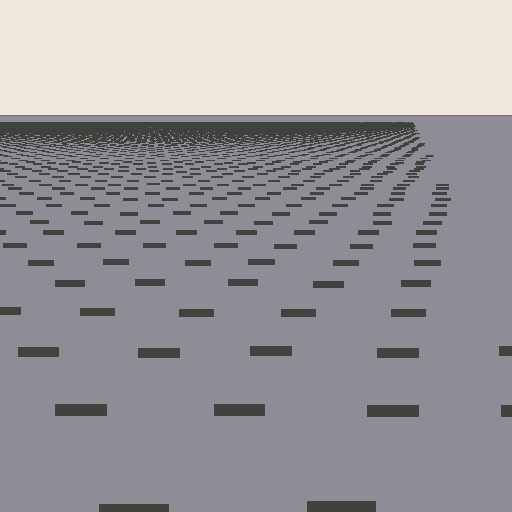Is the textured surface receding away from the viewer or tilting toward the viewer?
The surface is receding away from the viewer. Texture elements get smaller and denser toward the top.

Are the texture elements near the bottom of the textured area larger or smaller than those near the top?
Larger. Near the bottom, elements are closer to the viewer and appear at a bigger on-screen size.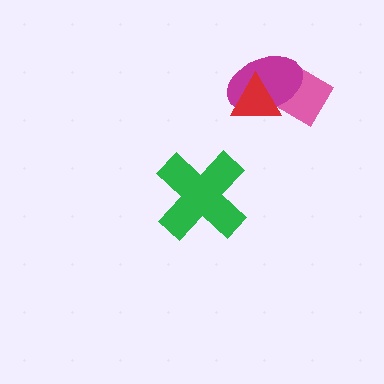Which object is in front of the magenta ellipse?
The red triangle is in front of the magenta ellipse.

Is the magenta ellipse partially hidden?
Yes, it is partially covered by another shape.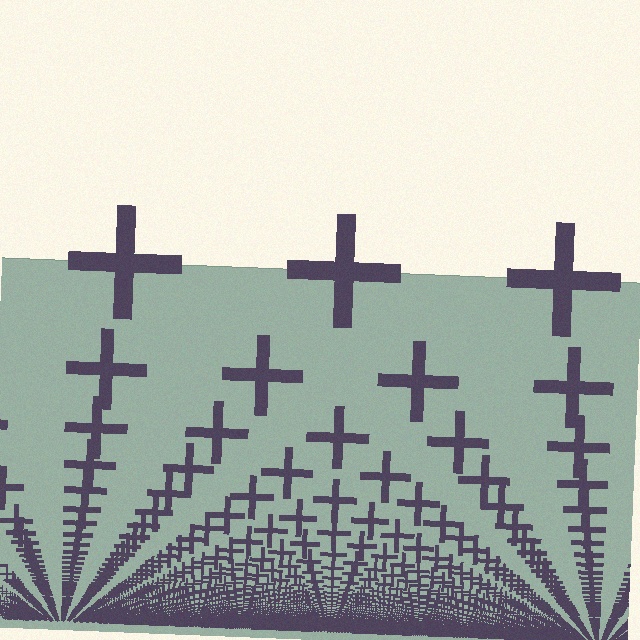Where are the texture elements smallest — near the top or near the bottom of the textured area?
Near the bottom.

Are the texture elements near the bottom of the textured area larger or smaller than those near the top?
Smaller. The gradient is inverted — elements near the bottom are smaller and denser.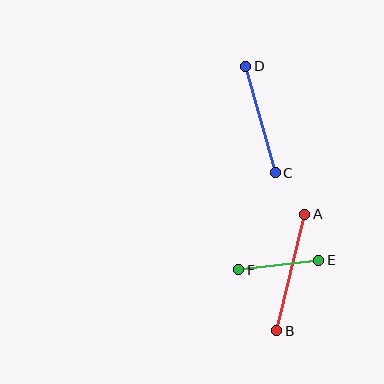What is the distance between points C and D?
The distance is approximately 111 pixels.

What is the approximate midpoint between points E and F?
The midpoint is at approximately (279, 265) pixels.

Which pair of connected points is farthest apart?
Points A and B are farthest apart.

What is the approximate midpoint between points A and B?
The midpoint is at approximately (291, 273) pixels.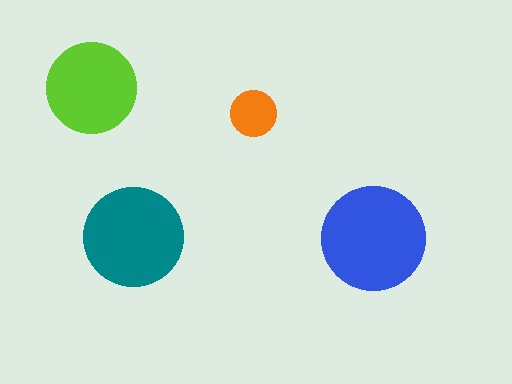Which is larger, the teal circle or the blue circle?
The blue one.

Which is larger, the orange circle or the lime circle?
The lime one.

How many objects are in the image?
There are 4 objects in the image.